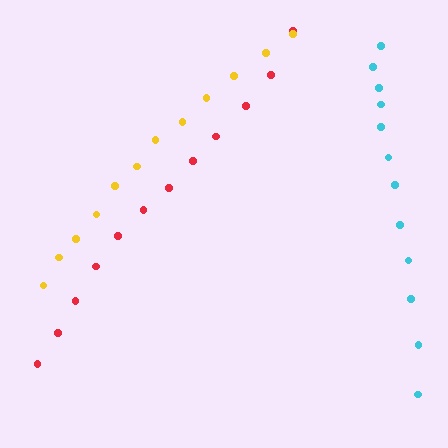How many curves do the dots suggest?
There are 3 distinct paths.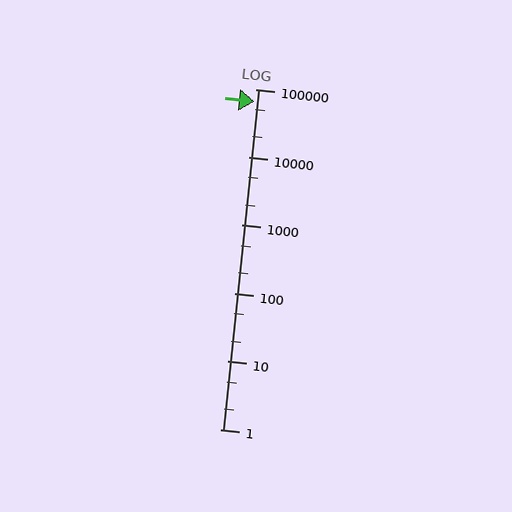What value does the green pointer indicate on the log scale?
The pointer indicates approximately 65000.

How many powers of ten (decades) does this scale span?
The scale spans 5 decades, from 1 to 100000.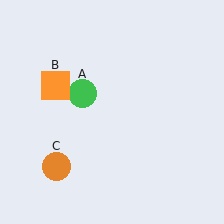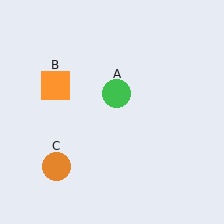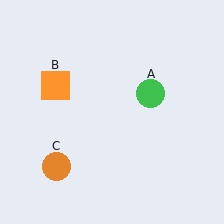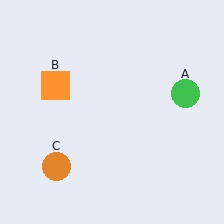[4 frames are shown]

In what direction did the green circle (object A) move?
The green circle (object A) moved right.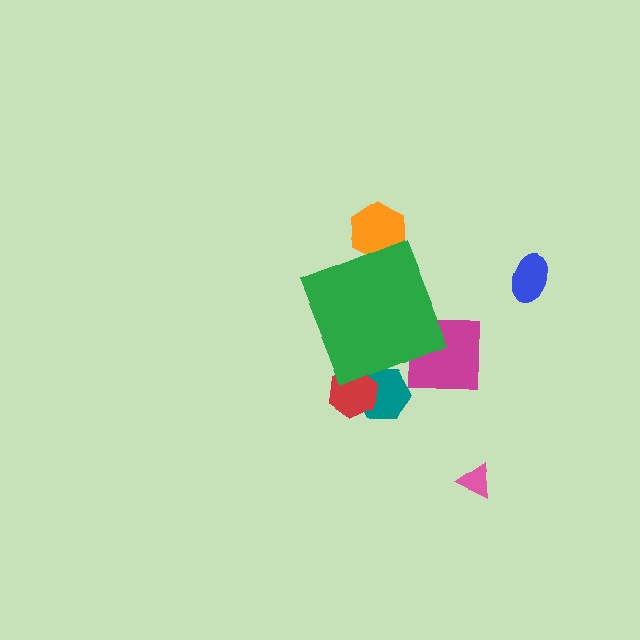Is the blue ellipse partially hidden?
No, the blue ellipse is fully visible.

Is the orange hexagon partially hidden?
Yes, the orange hexagon is partially hidden behind the green diamond.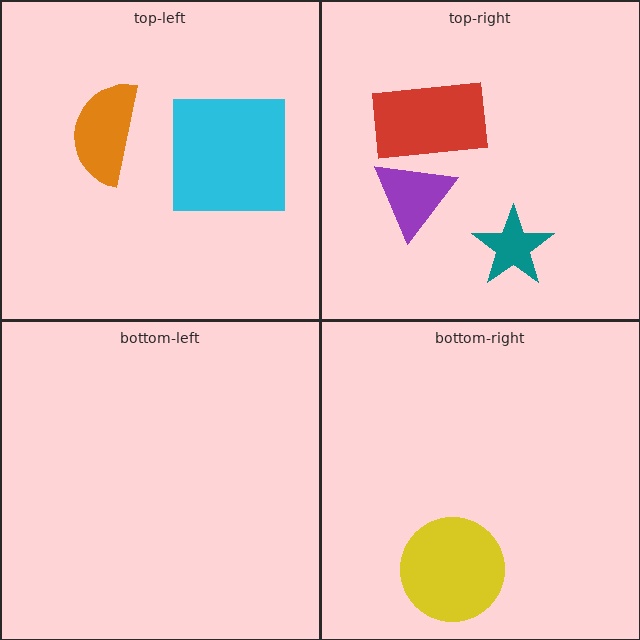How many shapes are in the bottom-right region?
1.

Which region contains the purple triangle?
The top-right region.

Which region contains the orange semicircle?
The top-left region.